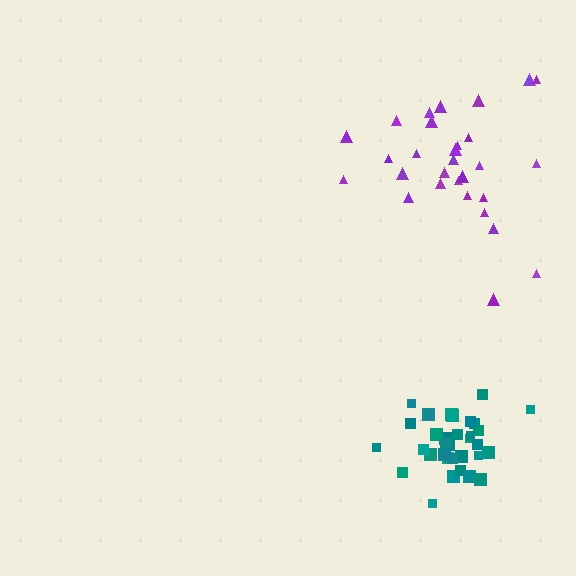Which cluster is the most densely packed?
Teal.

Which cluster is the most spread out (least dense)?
Purple.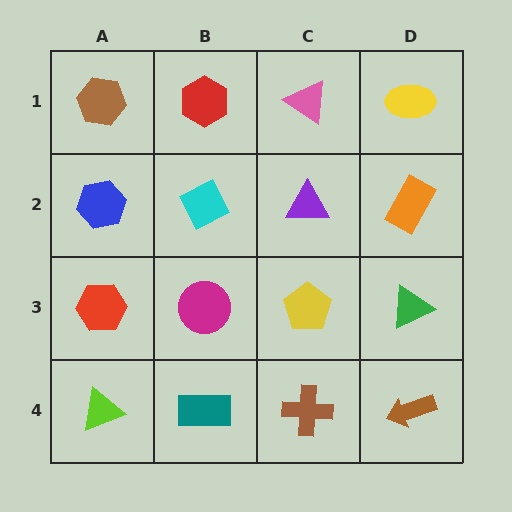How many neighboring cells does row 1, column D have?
2.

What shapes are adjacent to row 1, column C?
A purple triangle (row 2, column C), a red hexagon (row 1, column B), a yellow ellipse (row 1, column D).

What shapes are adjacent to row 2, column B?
A red hexagon (row 1, column B), a magenta circle (row 3, column B), a blue hexagon (row 2, column A), a purple triangle (row 2, column C).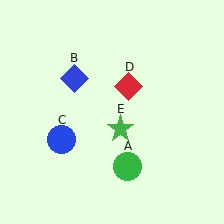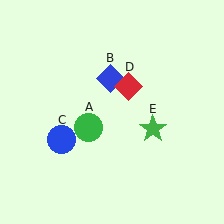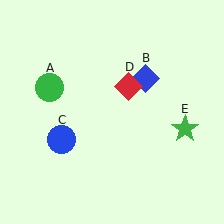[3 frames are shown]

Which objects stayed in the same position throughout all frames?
Blue circle (object C) and red diamond (object D) remained stationary.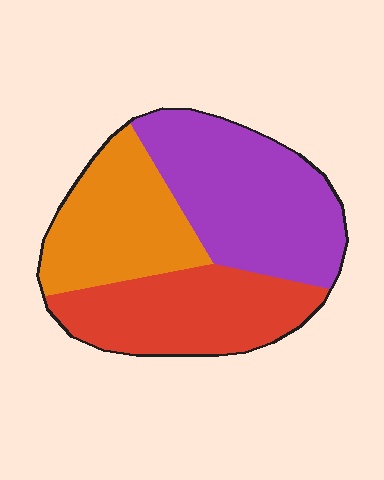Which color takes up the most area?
Purple, at roughly 40%.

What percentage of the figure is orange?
Orange covers about 30% of the figure.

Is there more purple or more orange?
Purple.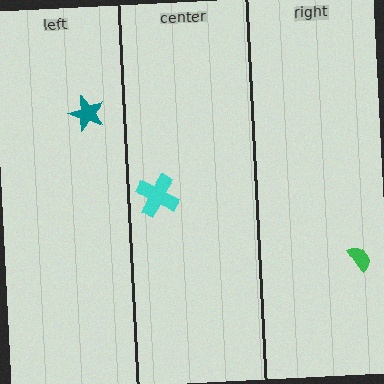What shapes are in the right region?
The green semicircle.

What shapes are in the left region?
The teal star.